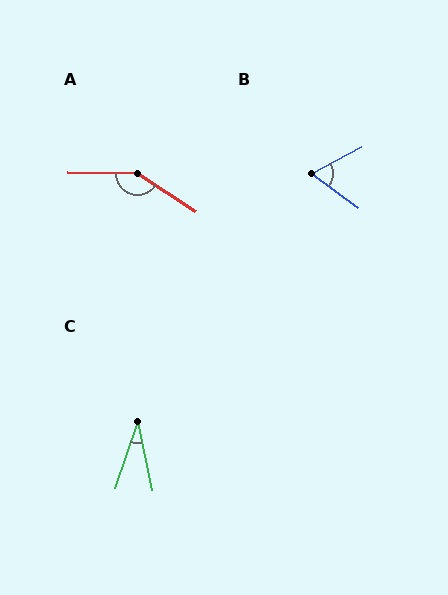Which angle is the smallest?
C, at approximately 30 degrees.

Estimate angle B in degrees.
Approximately 64 degrees.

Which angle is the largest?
A, at approximately 149 degrees.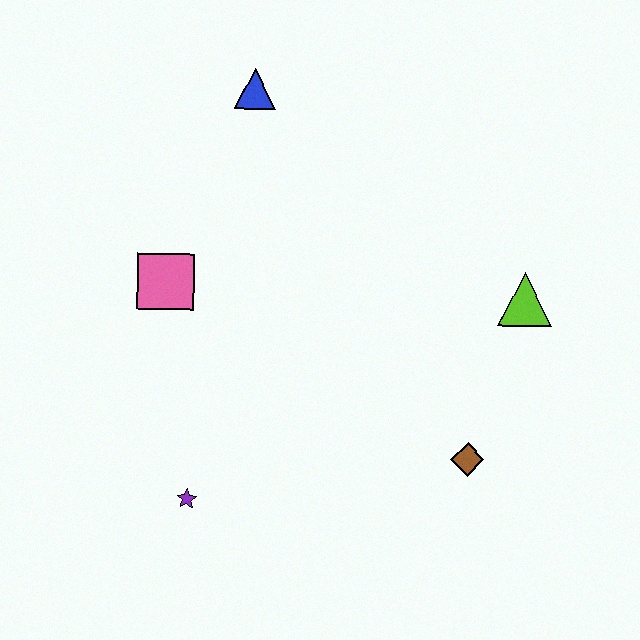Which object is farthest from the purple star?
The blue triangle is farthest from the purple star.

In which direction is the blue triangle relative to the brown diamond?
The blue triangle is above the brown diamond.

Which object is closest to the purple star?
The pink square is closest to the purple star.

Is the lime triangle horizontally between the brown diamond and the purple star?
No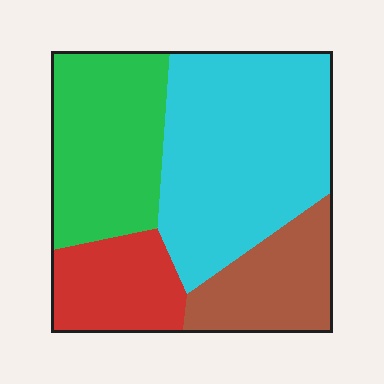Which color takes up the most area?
Cyan, at roughly 40%.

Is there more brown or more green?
Green.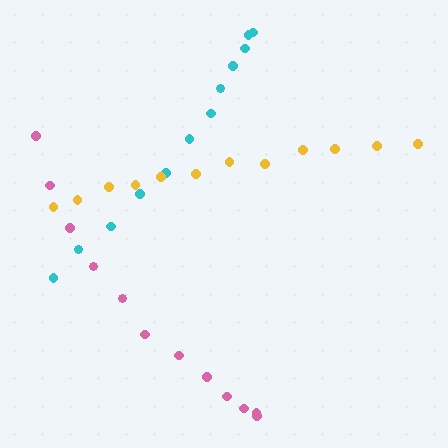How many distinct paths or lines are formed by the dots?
There are 3 distinct paths.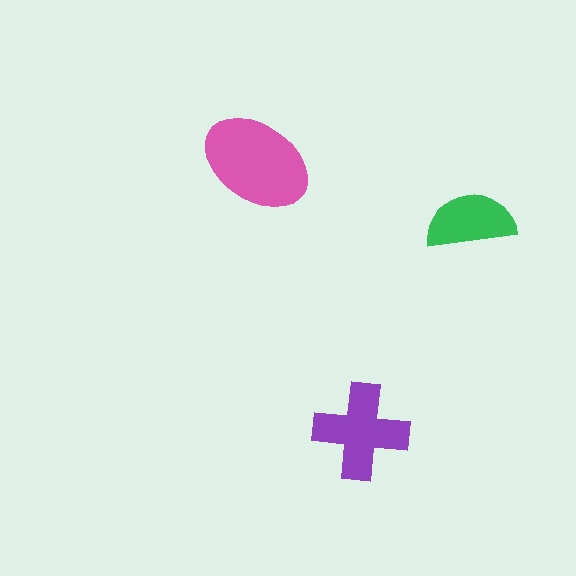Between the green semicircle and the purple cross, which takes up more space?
The purple cross.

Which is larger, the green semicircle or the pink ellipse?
The pink ellipse.